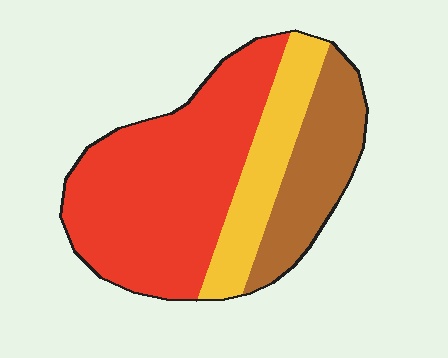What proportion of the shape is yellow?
Yellow takes up about one fifth (1/5) of the shape.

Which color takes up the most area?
Red, at roughly 55%.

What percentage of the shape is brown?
Brown takes up about one quarter (1/4) of the shape.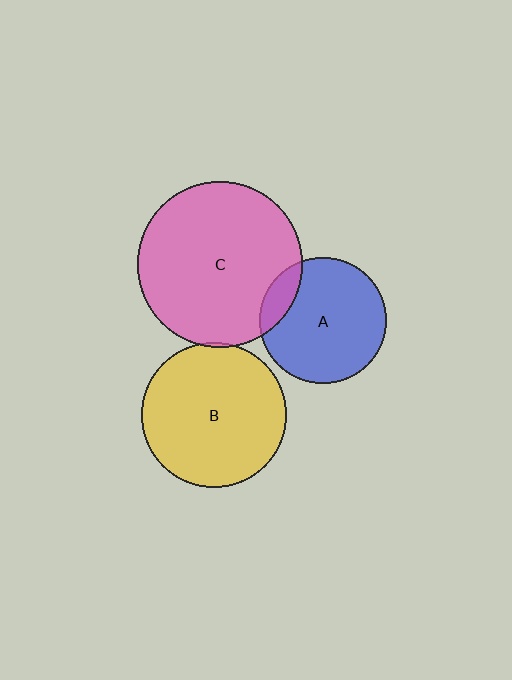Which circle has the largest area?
Circle C (pink).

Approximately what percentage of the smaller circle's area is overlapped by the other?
Approximately 15%.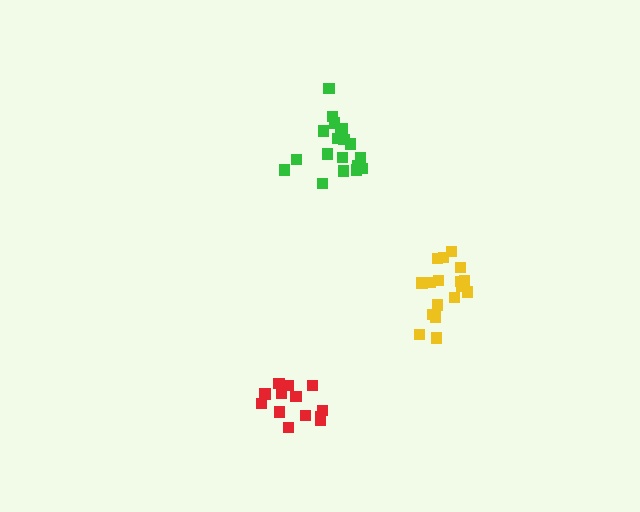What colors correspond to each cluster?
The clusters are colored: yellow, red, green.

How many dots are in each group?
Group 1: 17 dots, Group 2: 13 dots, Group 3: 19 dots (49 total).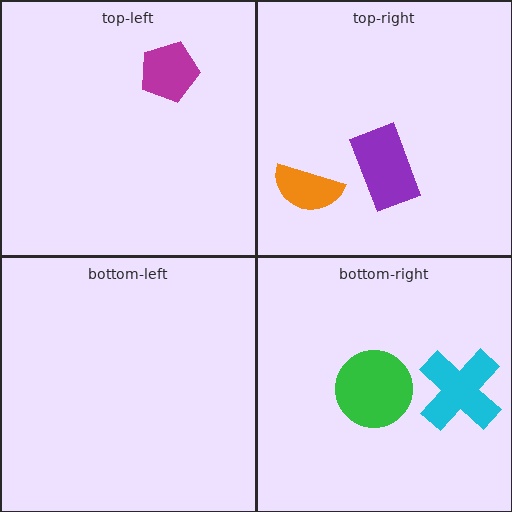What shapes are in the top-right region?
The purple rectangle, the orange semicircle.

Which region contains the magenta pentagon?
The top-left region.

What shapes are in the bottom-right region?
The green circle, the cyan cross.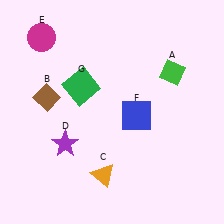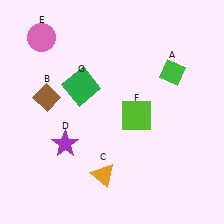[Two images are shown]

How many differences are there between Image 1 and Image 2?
There are 2 differences between the two images.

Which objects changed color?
E changed from magenta to pink. F changed from blue to lime.